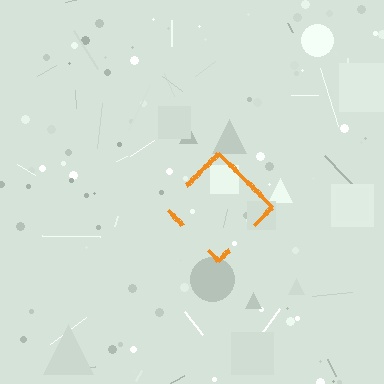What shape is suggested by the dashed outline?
The dashed outline suggests a diamond.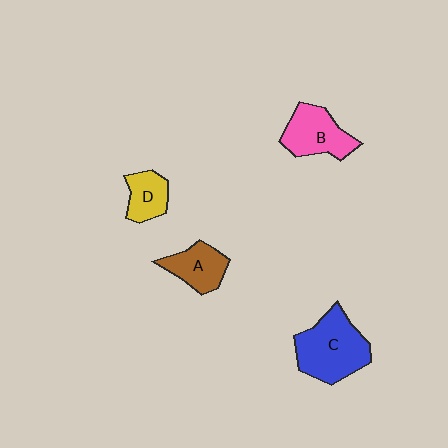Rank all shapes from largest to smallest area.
From largest to smallest: C (blue), B (pink), A (brown), D (yellow).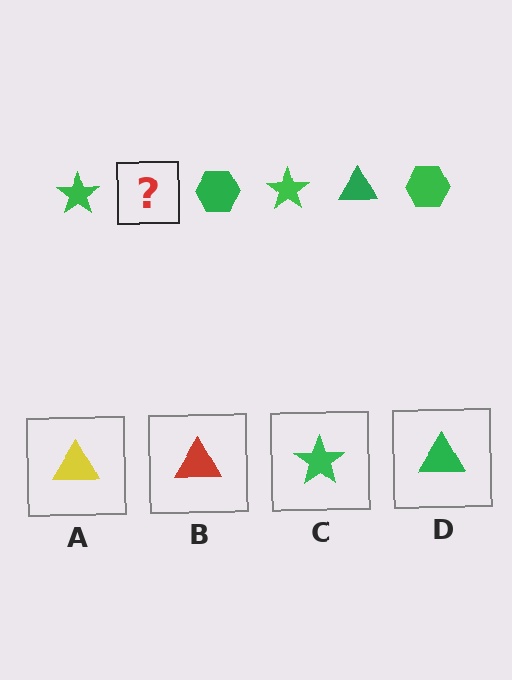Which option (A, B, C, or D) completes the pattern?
D.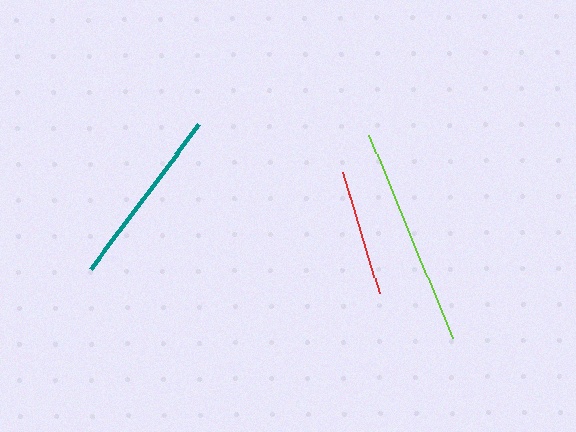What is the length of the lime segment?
The lime segment is approximately 218 pixels long.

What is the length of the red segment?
The red segment is approximately 128 pixels long.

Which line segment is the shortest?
The red line is the shortest at approximately 128 pixels.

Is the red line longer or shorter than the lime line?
The lime line is longer than the red line.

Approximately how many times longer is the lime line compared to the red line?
The lime line is approximately 1.7 times the length of the red line.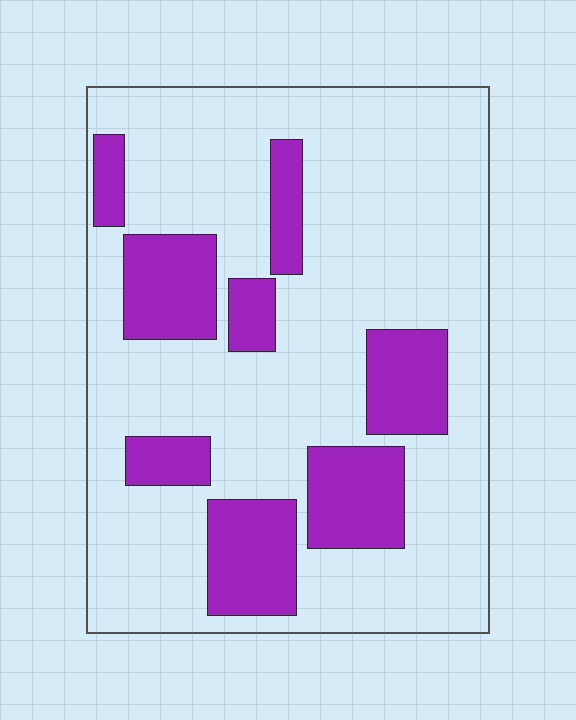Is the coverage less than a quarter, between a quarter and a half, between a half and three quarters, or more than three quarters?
Less than a quarter.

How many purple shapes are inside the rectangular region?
8.